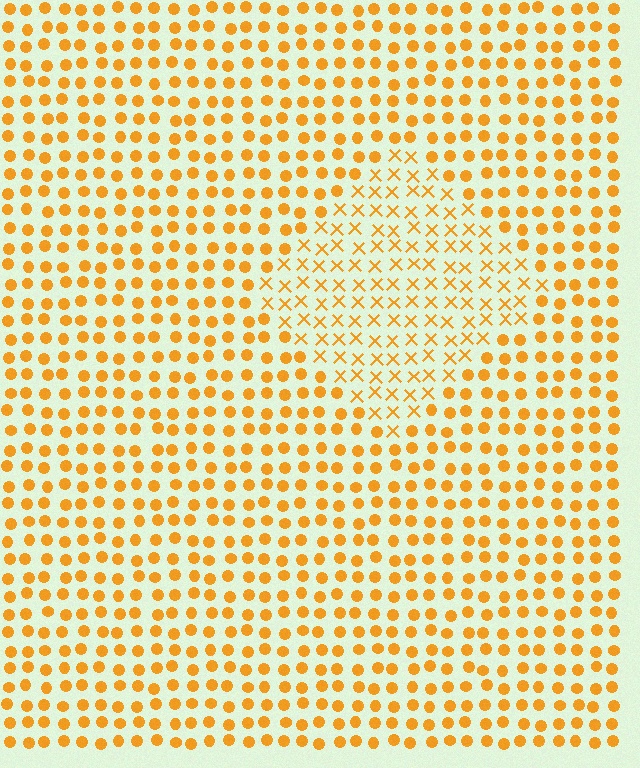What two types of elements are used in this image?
The image uses X marks inside the diamond region and circles outside it.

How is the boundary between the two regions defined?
The boundary is defined by a change in element shape: X marks inside vs. circles outside. All elements share the same color and spacing.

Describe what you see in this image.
The image is filled with small orange elements arranged in a uniform grid. A diamond-shaped region contains X marks, while the surrounding area contains circles. The boundary is defined purely by the change in element shape.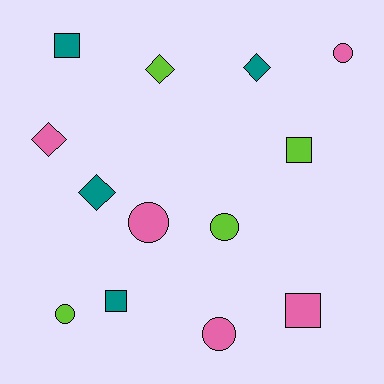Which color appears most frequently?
Pink, with 5 objects.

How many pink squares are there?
There is 1 pink square.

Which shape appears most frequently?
Circle, with 5 objects.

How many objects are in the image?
There are 13 objects.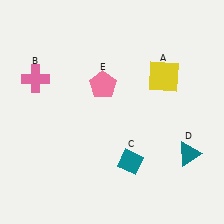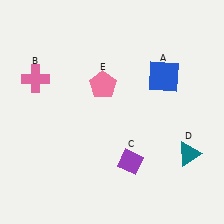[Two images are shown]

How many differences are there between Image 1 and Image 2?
There are 2 differences between the two images.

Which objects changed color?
A changed from yellow to blue. C changed from teal to purple.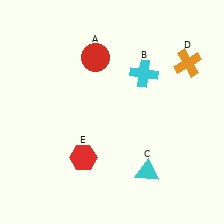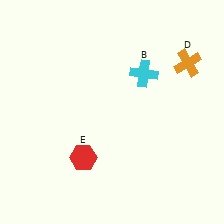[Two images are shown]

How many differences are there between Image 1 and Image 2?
There are 2 differences between the two images.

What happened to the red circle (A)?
The red circle (A) was removed in Image 2. It was in the top-left area of Image 1.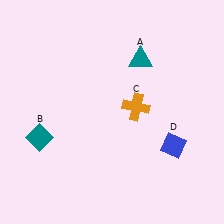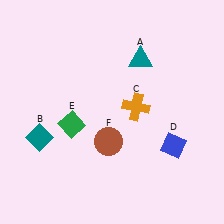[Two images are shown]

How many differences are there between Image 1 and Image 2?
There are 2 differences between the two images.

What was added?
A green diamond (E), a brown circle (F) were added in Image 2.